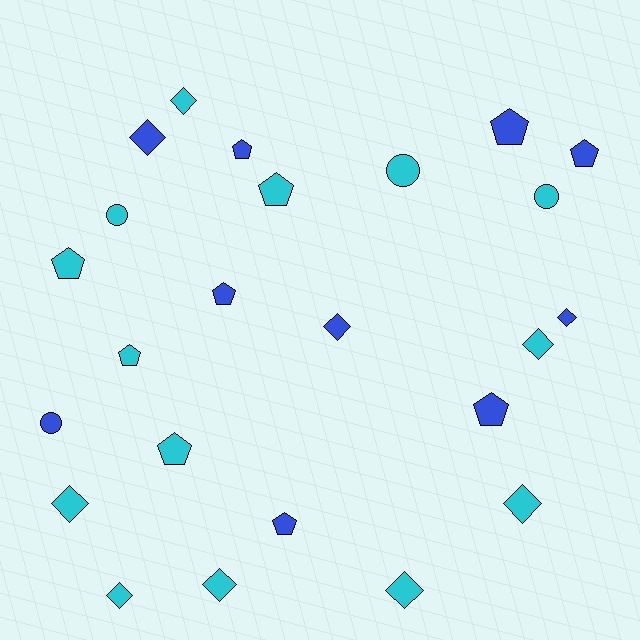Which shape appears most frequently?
Diamond, with 10 objects.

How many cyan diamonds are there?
There are 7 cyan diamonds.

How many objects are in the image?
There are 24 objects.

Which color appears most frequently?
Cyan, with 14 objects.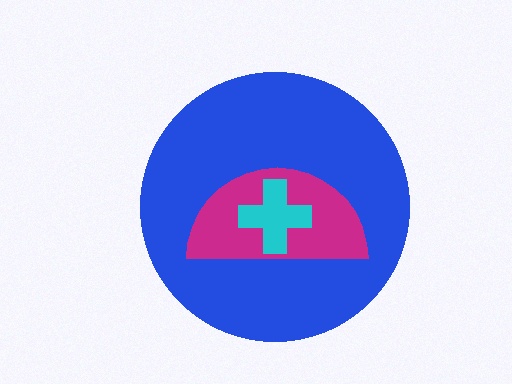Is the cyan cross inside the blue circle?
Yes.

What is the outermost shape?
The blue circle.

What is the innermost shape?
The cyan cross.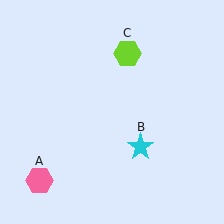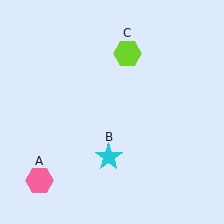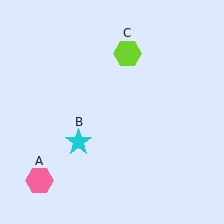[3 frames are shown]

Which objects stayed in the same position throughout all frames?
Pink hexagon (object A) and lime hexagon (object C) remained stationary.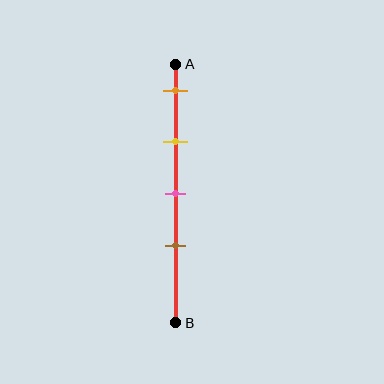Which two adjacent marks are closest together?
The pink and brown marks are the closest adjacent pair.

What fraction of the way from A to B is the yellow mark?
The yellow mark is approximately 30% (0.3) of the way from A to B.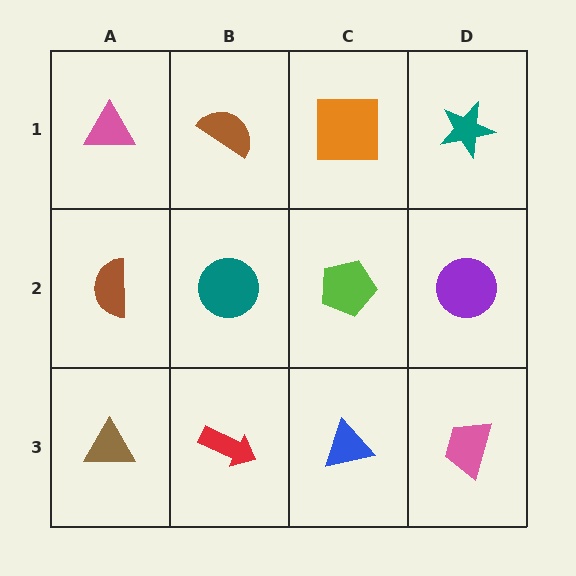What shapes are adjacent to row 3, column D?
A purple circle (row 2, column D), a blue triangle (row 3, column C).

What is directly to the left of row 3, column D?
A blue triangle.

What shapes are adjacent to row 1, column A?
A brown semicircle (row 2, column A), a brown semicircle (row 1, column B).